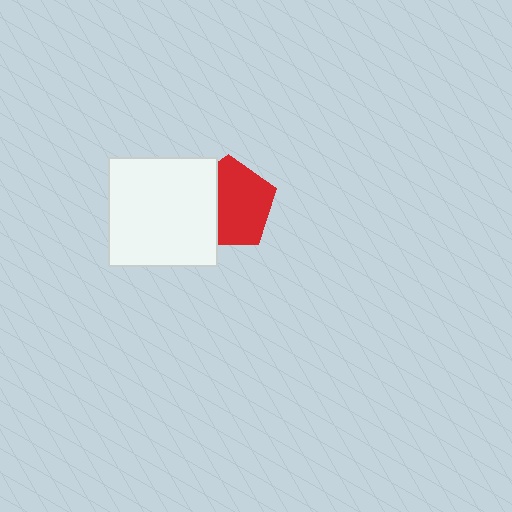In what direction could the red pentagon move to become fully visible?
The red pentagon could move right. That would shift it out from behind the white square entirely.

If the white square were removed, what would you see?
You would see the complete red pentagon.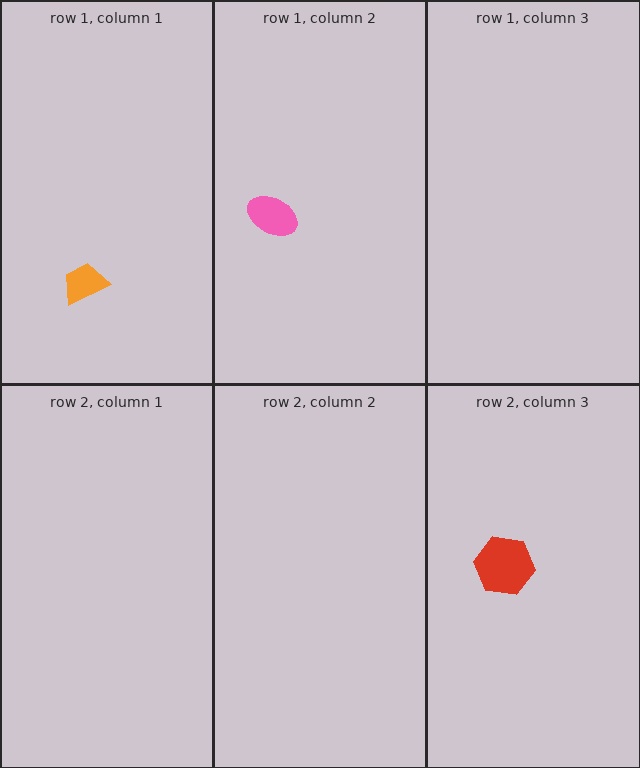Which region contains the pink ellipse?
The row 1, column 2 region.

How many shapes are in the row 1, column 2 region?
1.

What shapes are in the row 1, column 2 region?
The pink ellipse.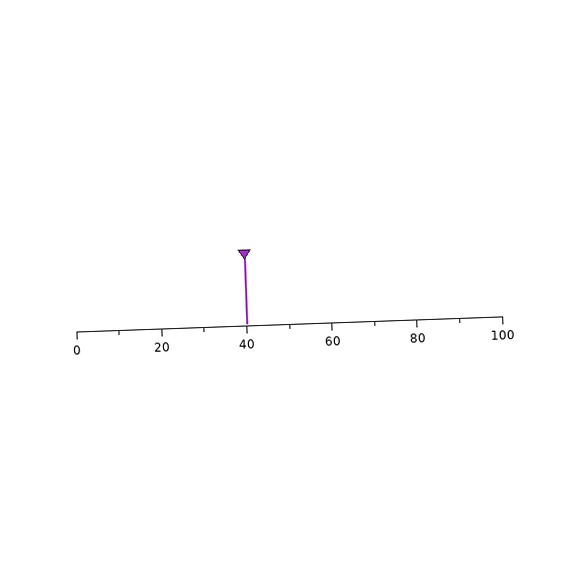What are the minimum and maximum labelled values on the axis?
The axis runs from 0 to 100.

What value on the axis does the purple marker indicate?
The marker indicates approximately 40.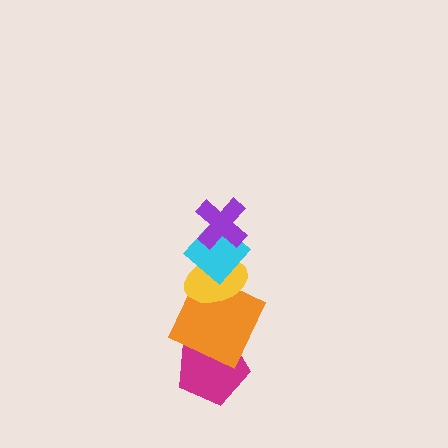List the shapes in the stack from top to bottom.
From top to bottom: the purple cross, the cyan diamond, the yellow ellipse, the orange square, the magenta pentagon.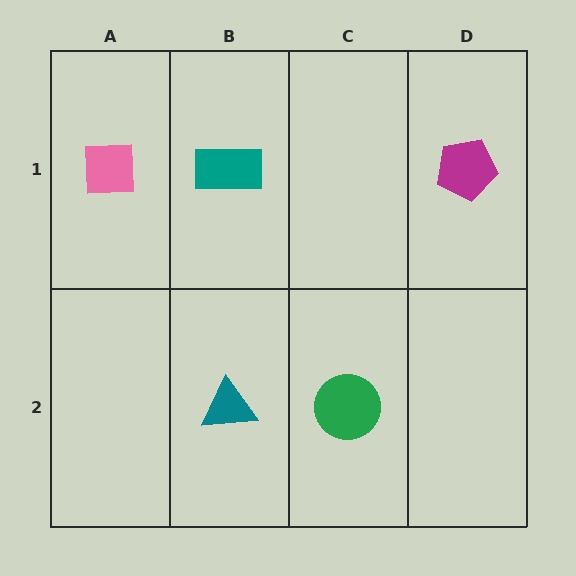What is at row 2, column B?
A teal triangle.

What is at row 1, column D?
A magenta pentagon.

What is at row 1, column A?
A pink square.